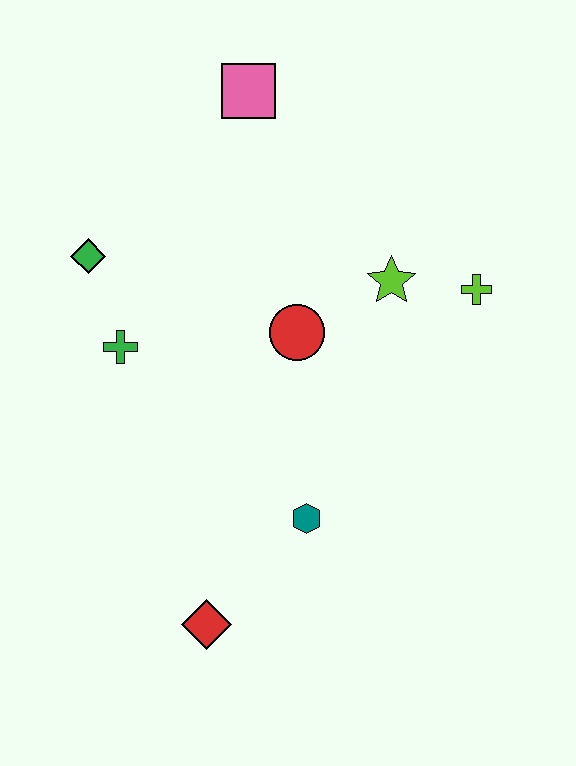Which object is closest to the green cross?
The green diamond is closest to the green cross.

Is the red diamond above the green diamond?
No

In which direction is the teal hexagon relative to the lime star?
The teal hexagon is below the lime star.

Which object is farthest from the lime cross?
The red diamond is farthest from the lime cross.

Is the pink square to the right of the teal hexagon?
No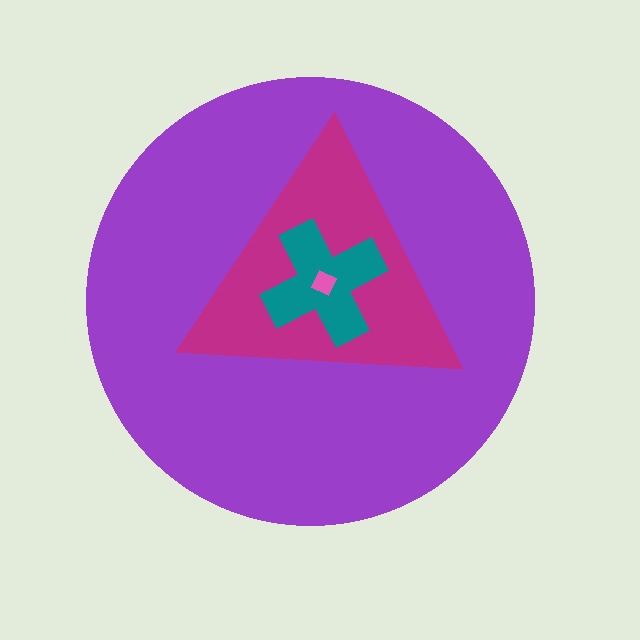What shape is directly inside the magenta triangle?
The teal cross.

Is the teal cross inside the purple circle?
Yes.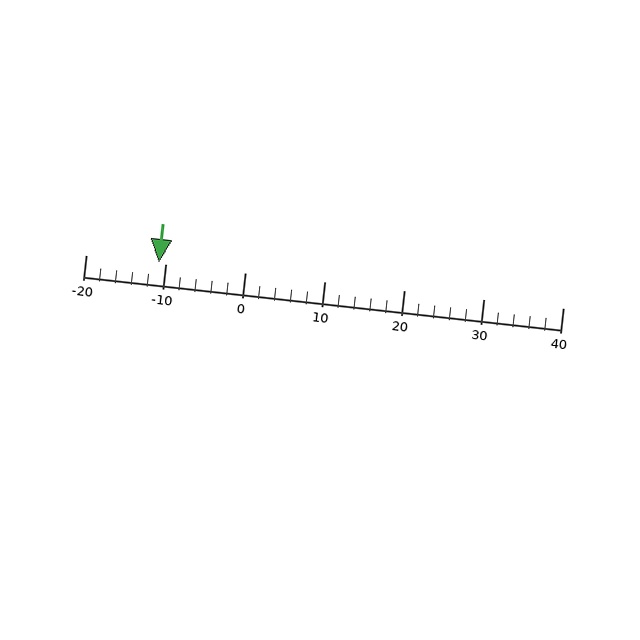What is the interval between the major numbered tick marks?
The major tick marks are spaced 10 units apart.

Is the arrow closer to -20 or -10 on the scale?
The arrow is closer to -10.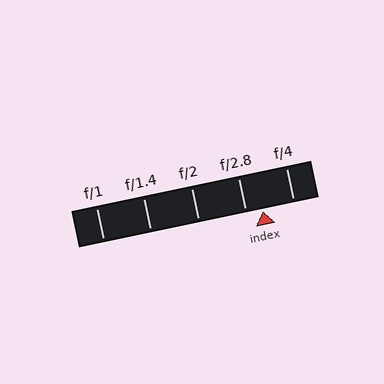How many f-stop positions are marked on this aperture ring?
There are 5 f-stop positions marked.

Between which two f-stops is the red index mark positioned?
The index mark is between f/2.8 and f/4.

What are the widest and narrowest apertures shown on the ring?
The widest aperture shown is f/1 and the narrowest is f/4.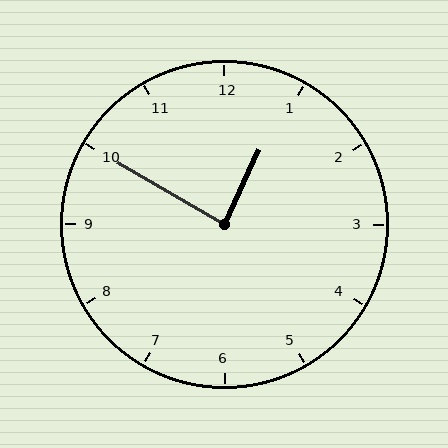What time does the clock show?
12:50.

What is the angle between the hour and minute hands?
Approximately 85 degrees.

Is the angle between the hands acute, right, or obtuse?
It is right.